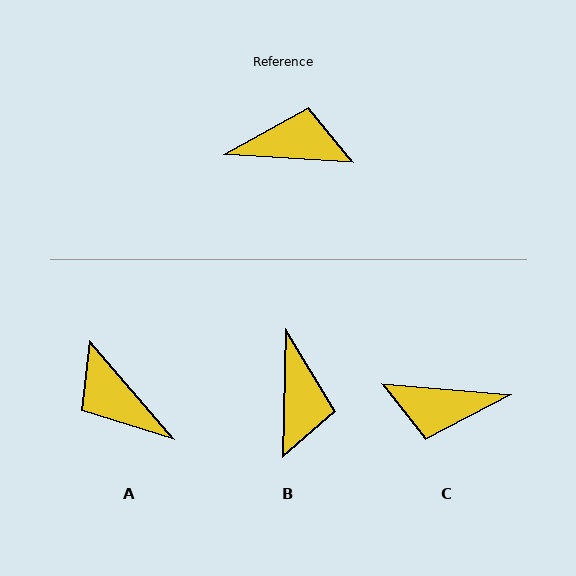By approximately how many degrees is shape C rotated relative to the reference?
Approximately 179 degrees counter-clockwise.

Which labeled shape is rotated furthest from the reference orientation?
C, about 179 degrees away.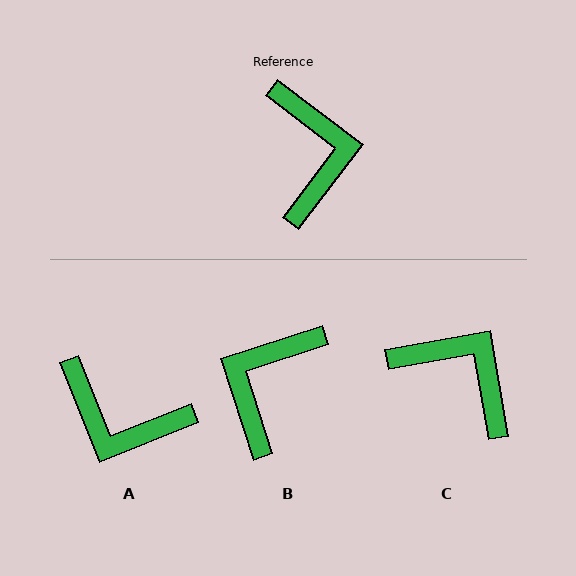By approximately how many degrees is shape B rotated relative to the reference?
Approximately 145 degrees counter-clockwise.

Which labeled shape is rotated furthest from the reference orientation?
B, about 145 degrees away.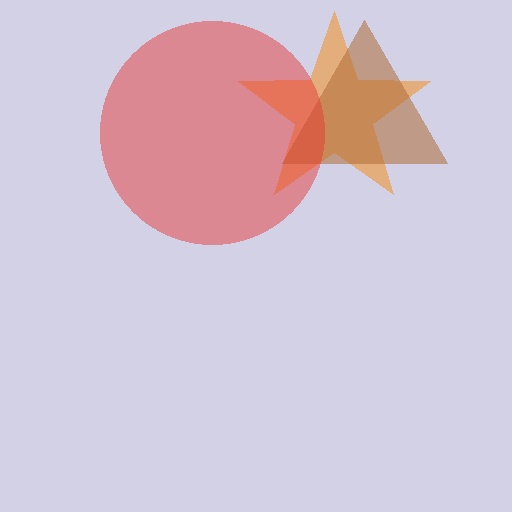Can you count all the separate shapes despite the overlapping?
Yes, there are 3 separate shapes.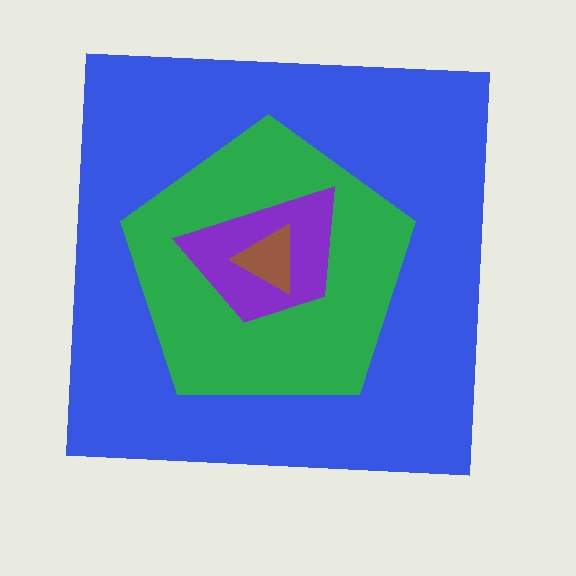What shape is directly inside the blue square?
The green pentagon.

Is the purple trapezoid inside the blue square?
Yes.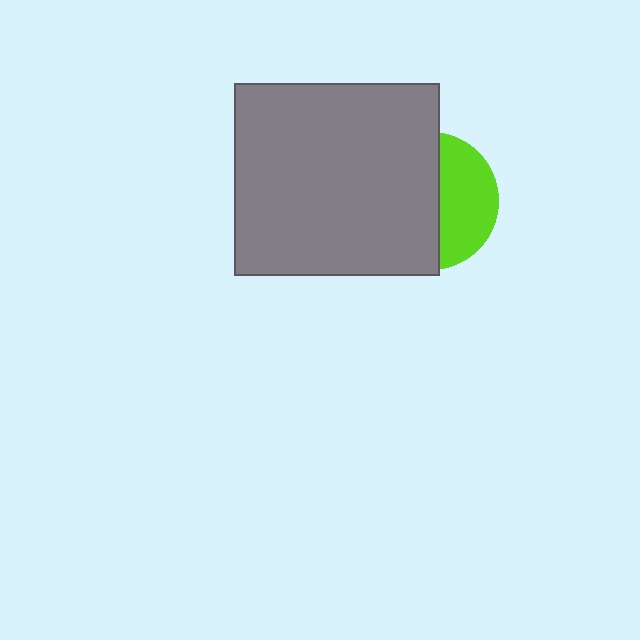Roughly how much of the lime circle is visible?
A small part of it is visible (roughly 42%).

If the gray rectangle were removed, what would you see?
You would see the complete lime circle.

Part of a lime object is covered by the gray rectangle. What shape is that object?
It is a circle.